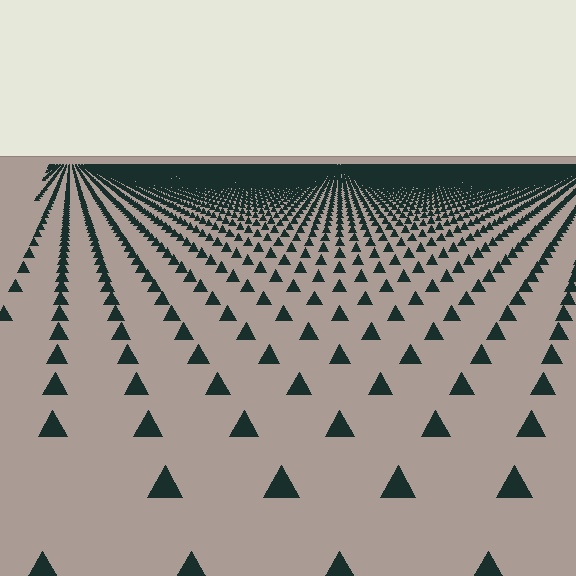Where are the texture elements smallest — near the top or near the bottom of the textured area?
Near the top.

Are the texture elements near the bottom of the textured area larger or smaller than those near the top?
Larger. Near the bottom, elements are closer to the viewer and appear at a bigger on-screen size.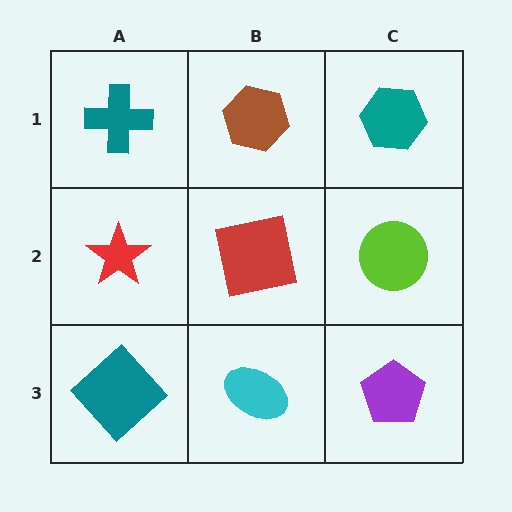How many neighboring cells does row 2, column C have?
3.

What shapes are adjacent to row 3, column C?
A lime circle (row 2, column C), a cyan ellipse (row 3, column B).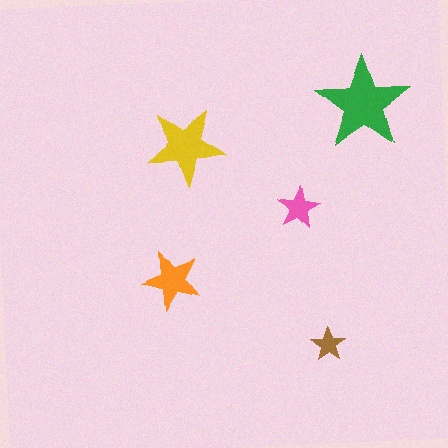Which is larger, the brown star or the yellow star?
The yellow one.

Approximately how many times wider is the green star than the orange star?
About 1.5 times wider.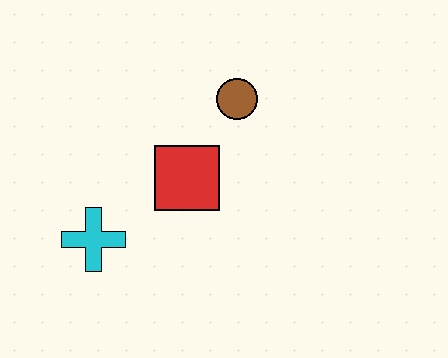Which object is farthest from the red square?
The cyan cross is farthest from the red square.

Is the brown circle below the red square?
No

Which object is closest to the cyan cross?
The red square is closest to the cyan cross.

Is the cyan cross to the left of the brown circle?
Yes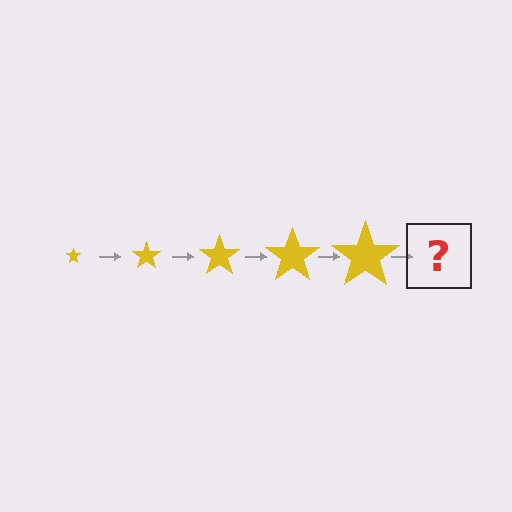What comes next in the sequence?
The next element should be a yellow star, larger than the previous one.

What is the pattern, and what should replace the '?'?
The pattern is that the star gets progressively larger each step. The '?' should be a yellow star, larger than the previous one.